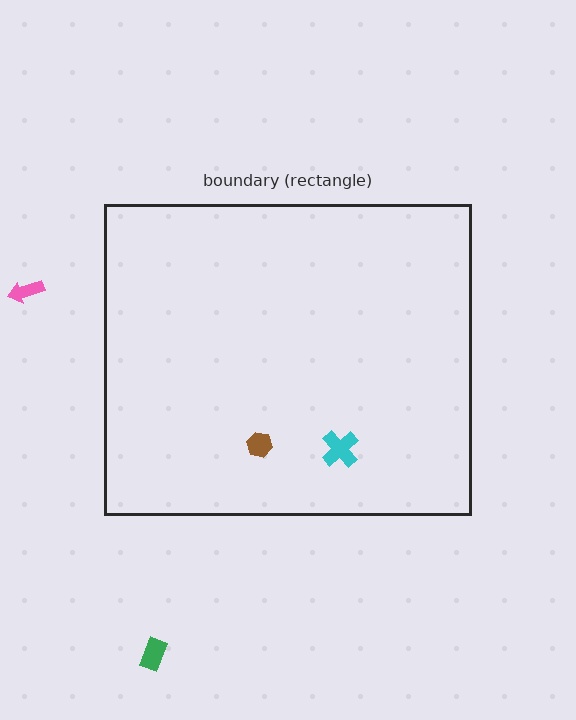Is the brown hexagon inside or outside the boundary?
Inside.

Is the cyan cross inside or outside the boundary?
Inside.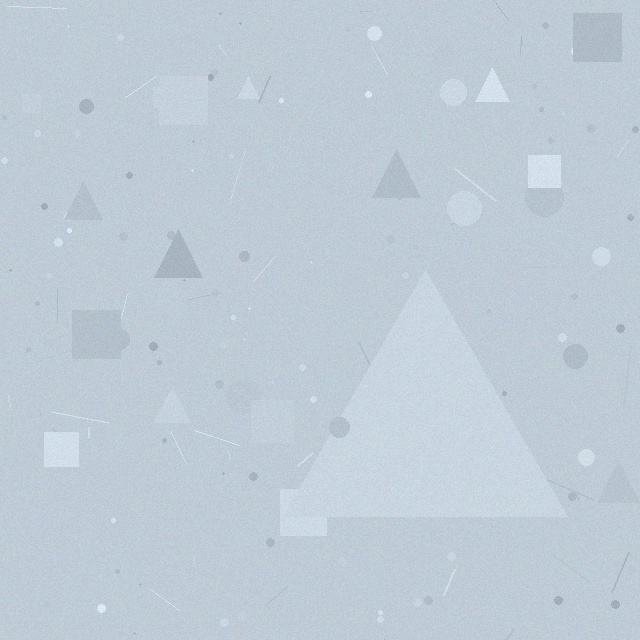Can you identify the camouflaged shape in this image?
The camouflaged shape is a triangle.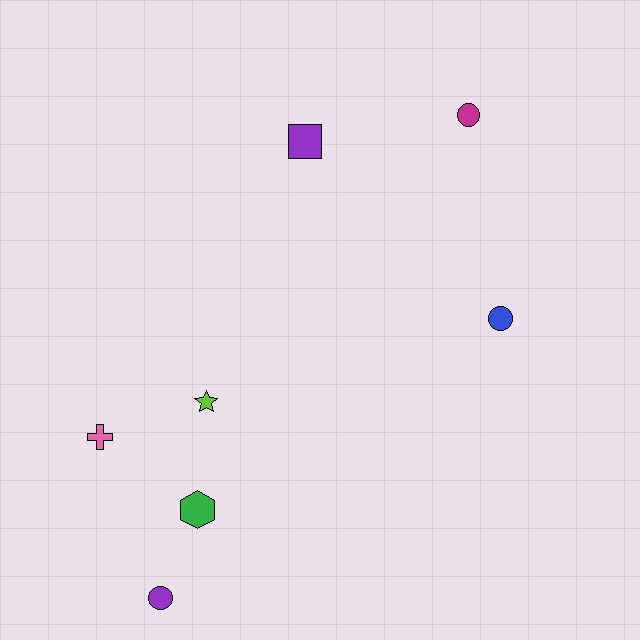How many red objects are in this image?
There are no red objects.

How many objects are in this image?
There are 7 objects.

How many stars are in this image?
There is 1 star.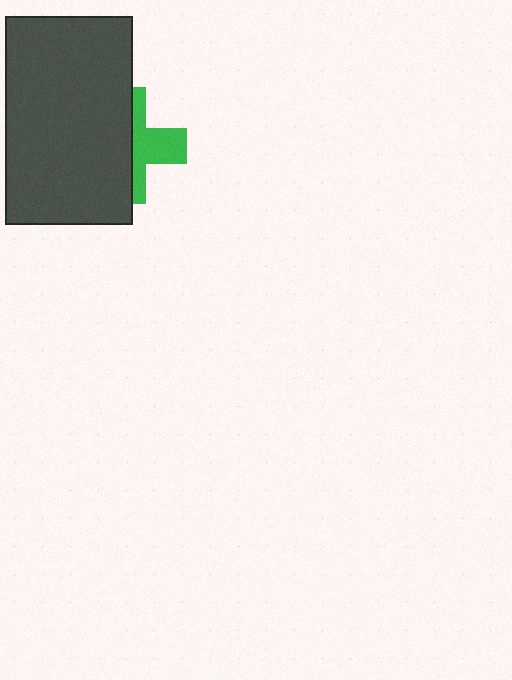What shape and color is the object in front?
The object in front is a dark gray rectangle.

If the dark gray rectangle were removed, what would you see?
You would see the complete green cross.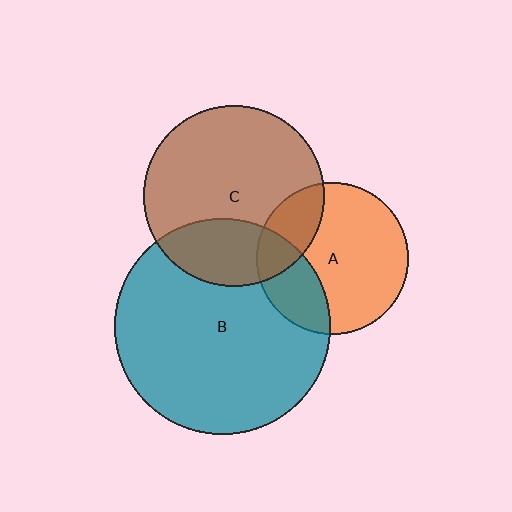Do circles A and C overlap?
Yes.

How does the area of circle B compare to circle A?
Approximately 2.0 times.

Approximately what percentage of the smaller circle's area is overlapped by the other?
Approximately 25%.